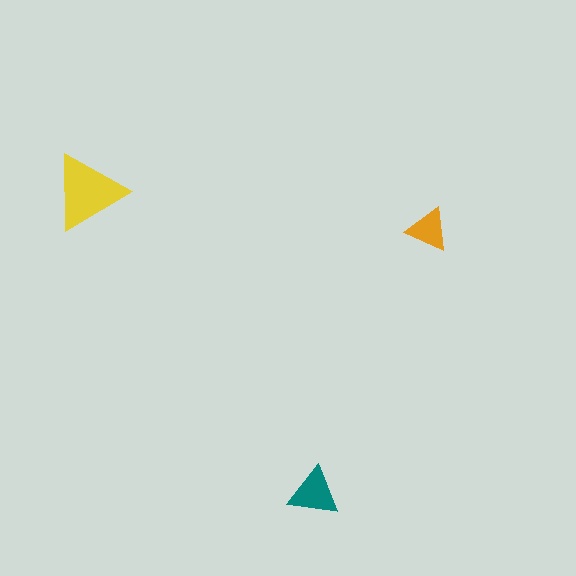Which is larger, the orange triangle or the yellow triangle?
The yellow one.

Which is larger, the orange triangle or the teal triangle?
The teal one.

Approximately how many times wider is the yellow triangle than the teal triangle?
About 1.5 times wider.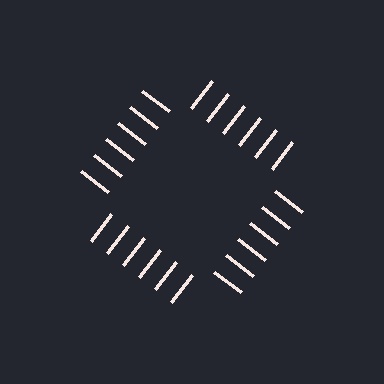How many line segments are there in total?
24 — 6 along each of the 4 edges.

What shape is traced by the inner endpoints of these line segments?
An illusory square — the line segments terminate on its edges but no continuous stroke is drawn.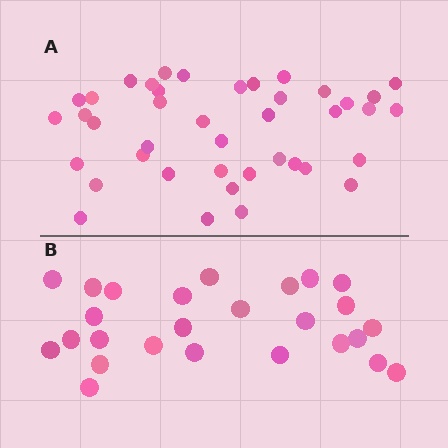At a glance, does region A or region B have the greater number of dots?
Region A (the top region) has more dots.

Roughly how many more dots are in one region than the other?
Region A has approximately 15 more dots than region B.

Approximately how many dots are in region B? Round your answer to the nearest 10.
About 30 dots. (The exact count is 26, which rounds to 30.)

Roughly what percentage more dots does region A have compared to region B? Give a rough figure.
About 60% more.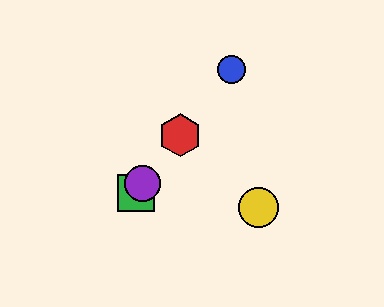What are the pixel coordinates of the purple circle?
The purple circle is at (143, 184).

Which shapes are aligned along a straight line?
The red hexagon, the blue circle, the green square, the purple circle are aligned along a straight line.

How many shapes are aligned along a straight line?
4 shapes (the red hexagon, the blue circle, the green square, the purple circle) are aligned along a straight line.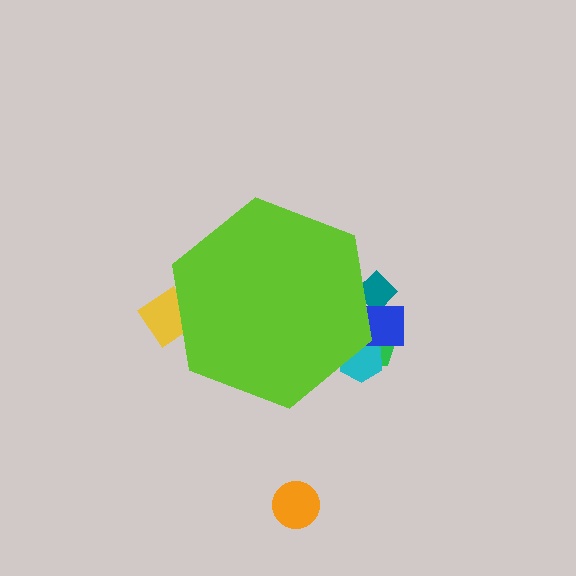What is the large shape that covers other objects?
A lime hexagon.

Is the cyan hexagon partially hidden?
Yes, the cyan hexagon is partially hidden behind the lime hexagon.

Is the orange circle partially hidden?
No, the orange circle is fully visible.